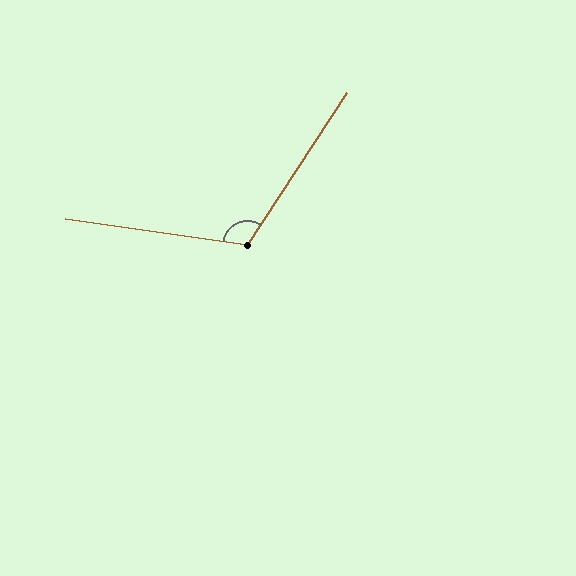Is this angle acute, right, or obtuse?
It is obtuse.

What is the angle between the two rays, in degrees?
Approximately 115 degrees.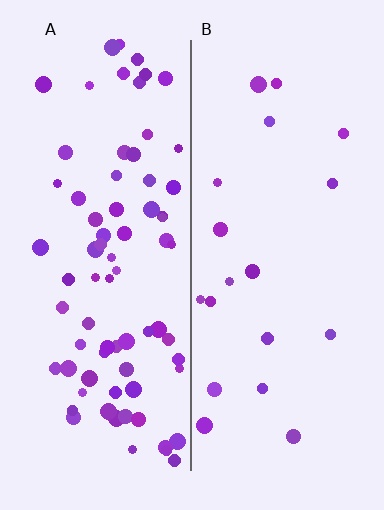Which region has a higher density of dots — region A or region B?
A (the left).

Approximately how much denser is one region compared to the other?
Approximately 3.9× — region A over region B.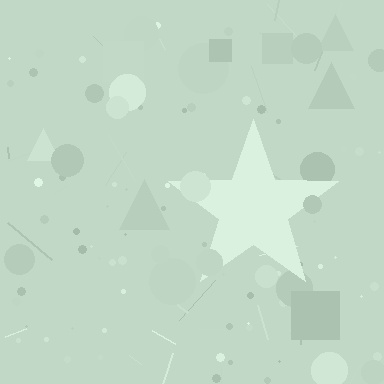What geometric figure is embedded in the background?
A star is embedded in the background.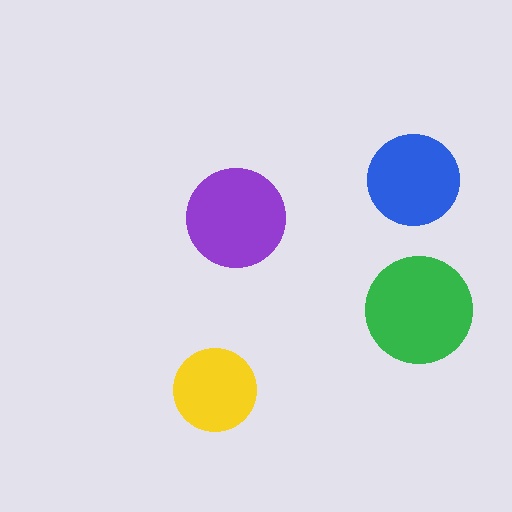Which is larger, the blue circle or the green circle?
The green one.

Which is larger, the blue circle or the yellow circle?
The blue one.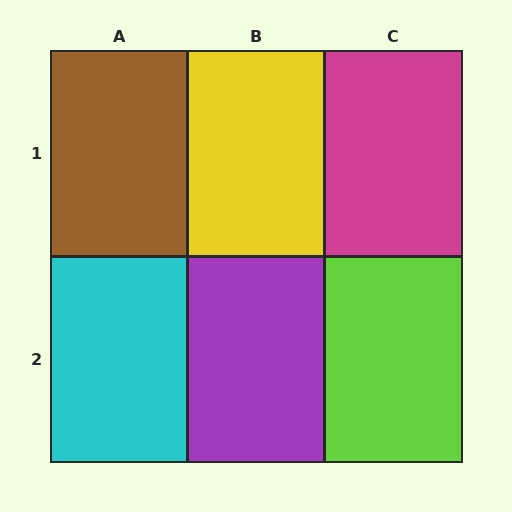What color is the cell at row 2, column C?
Lime.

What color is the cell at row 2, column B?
Purple.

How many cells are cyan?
1 cell is cyan.